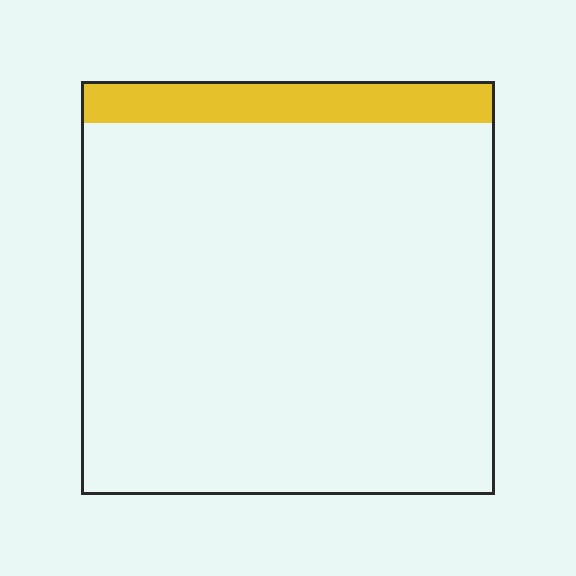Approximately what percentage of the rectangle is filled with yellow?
Approximately 10%.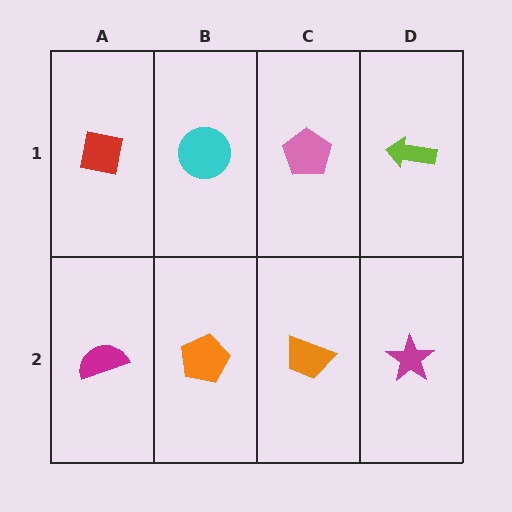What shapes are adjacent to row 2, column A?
A red square (row 1, column A), an orange pentagon (row 2, column B).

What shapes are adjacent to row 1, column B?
An orange pentagon (row 2, column B), a red square (row 1, column A), a pink pentagon (row 1, column C).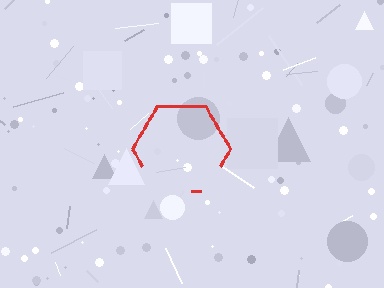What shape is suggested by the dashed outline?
The dashed outline suggests a hexagon.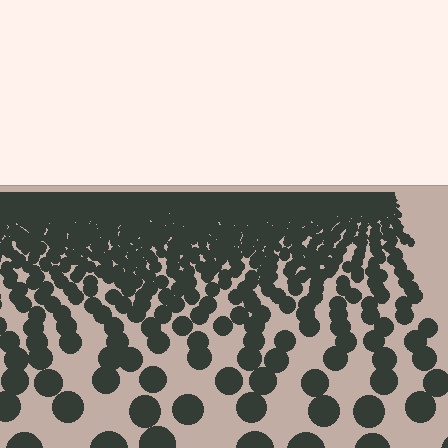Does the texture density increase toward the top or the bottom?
Density increases toward the top.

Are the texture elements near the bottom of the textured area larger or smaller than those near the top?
Larger. Near the bottom, elements are closer to the viewer and appear at a bigger on-screen size.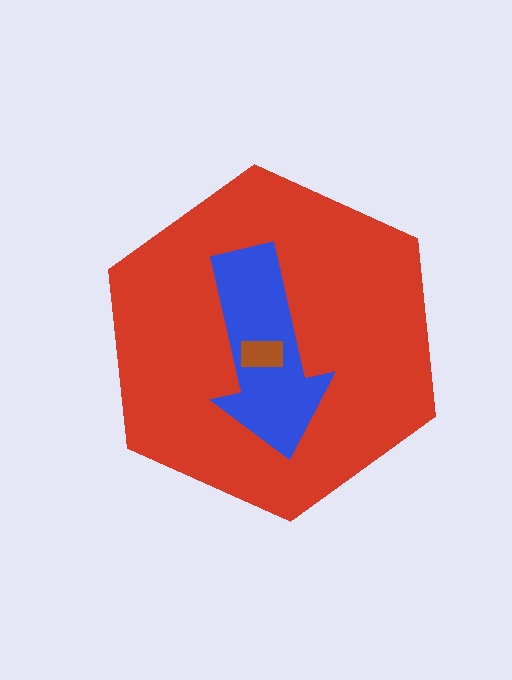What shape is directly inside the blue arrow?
The brown rectangle.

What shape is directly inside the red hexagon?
The blue arrow.